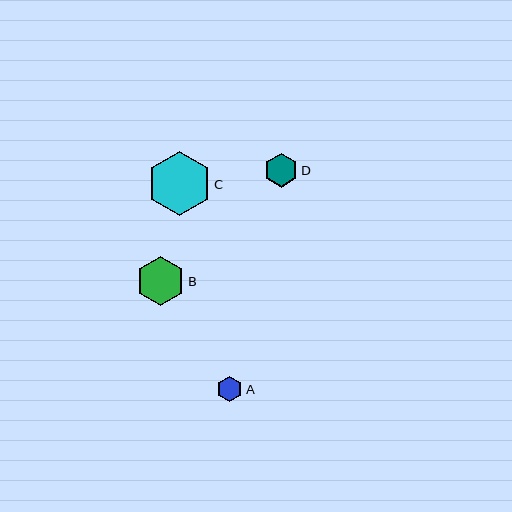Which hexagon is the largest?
Hexagon C is the largest with a size of approximately 64 pixels.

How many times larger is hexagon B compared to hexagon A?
Hexagon B is approximately 1.9 times the size of hexagon A.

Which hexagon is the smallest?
Hexagon A is the smallest with a size of approximately 25 pixels.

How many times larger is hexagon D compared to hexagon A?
Hexagon D is approximately 1.3 times the size of hexagon A.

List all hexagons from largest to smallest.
From largest to smallest: C, B, D, A.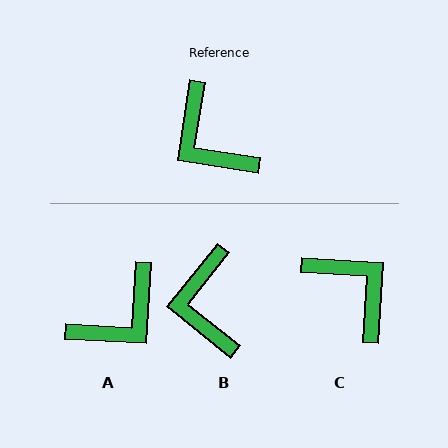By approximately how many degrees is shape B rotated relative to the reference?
Approximately 30 degrees clockwise.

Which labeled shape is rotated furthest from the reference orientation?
C, about 174 degrees away.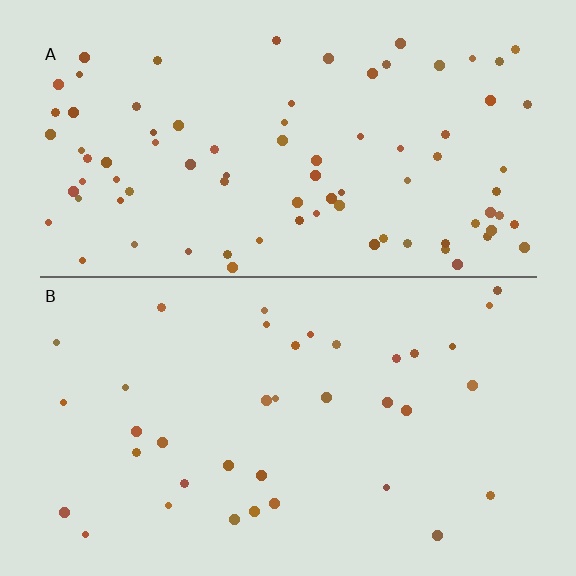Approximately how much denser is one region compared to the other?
Approximately 2.3× — region A over region B.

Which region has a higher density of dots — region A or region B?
A (the top).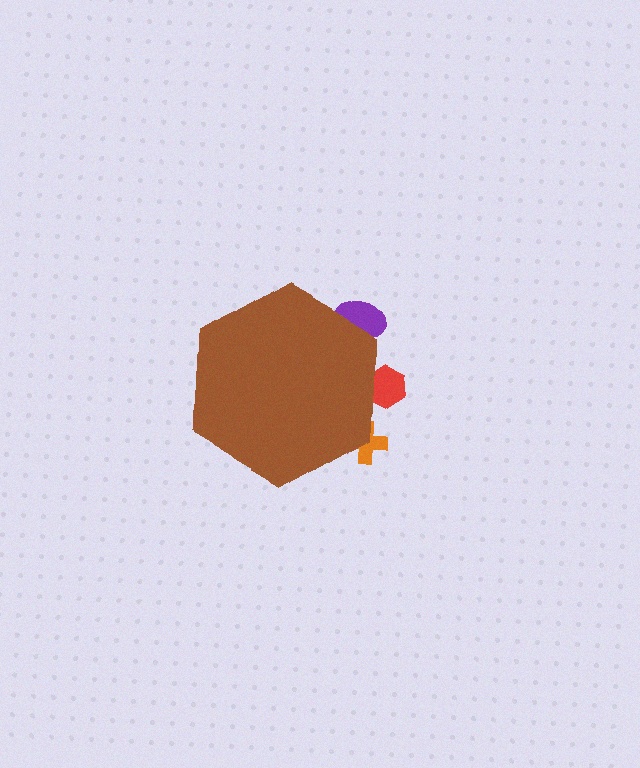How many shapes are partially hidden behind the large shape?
3 shapes are partially hidden.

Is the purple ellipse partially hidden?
Yes, the purple ellipse is partially hidden behind the brown hexagon.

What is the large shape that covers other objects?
A brown hexagon.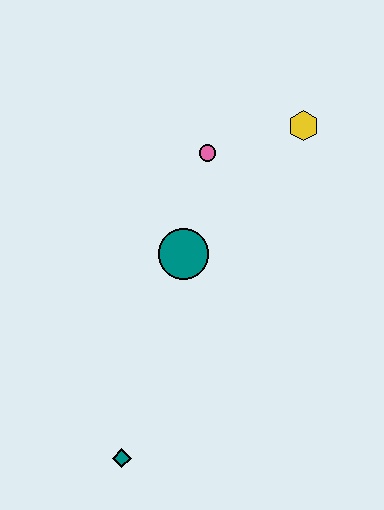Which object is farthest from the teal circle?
The teal diamond is farthest from the teal circle.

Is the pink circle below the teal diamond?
No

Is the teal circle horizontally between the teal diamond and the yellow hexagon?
Yes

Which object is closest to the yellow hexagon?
The pink circle is closest to the yellow hexagon.